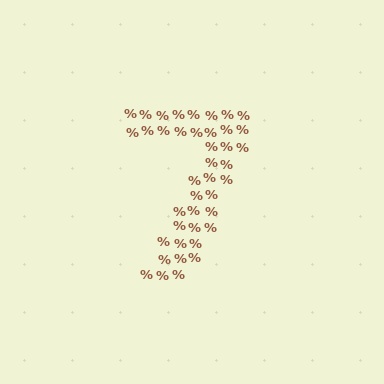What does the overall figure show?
The overall figure shows the digit 7.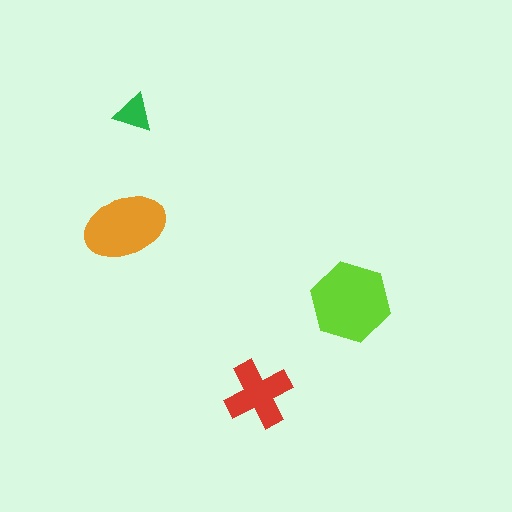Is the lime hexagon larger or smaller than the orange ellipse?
Larger.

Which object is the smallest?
The green triangle.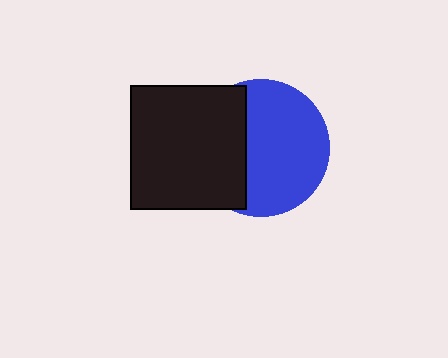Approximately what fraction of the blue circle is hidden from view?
Roughly 37% of the blue circle is hidden behind the black rectangle.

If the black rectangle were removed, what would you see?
You would see the complete blue circle.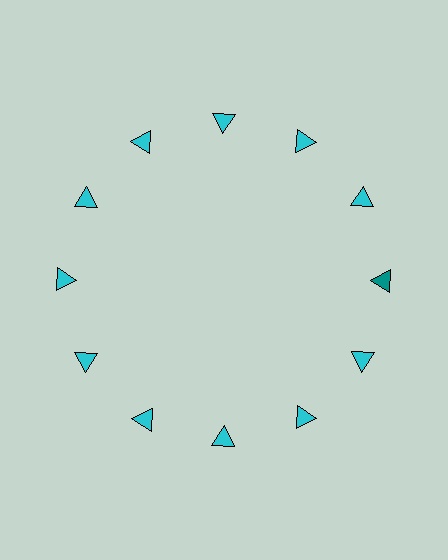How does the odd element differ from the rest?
It has a different color: teal instead of cyan.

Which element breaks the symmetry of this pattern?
The teal triangle at roughly the 3 o'clock position breaks the symmetry. All other shapes are cyan triangles.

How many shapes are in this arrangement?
There are 12 shapes arranged in a ring pattern.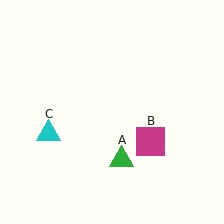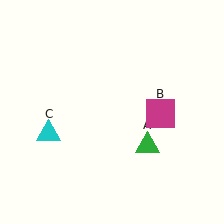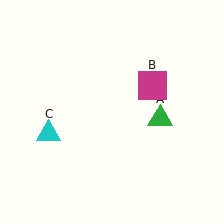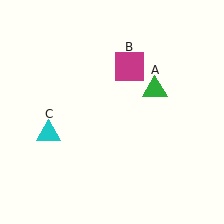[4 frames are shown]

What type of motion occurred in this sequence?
The green triangle (object A), magenta square (object B) rotated counterclockwise around the center of the scene.